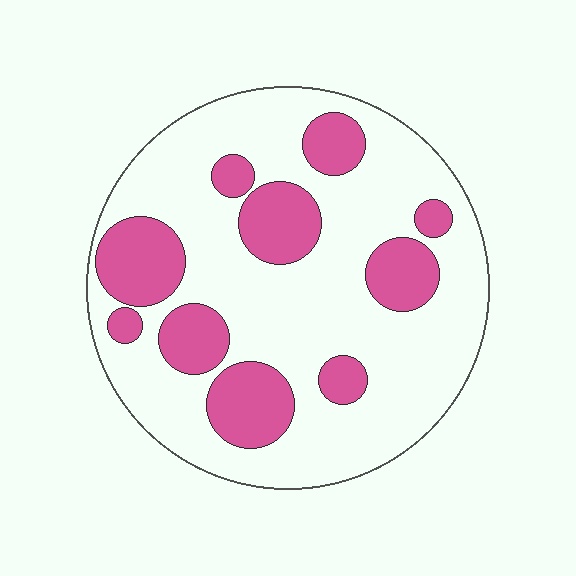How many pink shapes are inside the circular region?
10.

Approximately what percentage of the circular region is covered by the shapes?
Approximately 30%.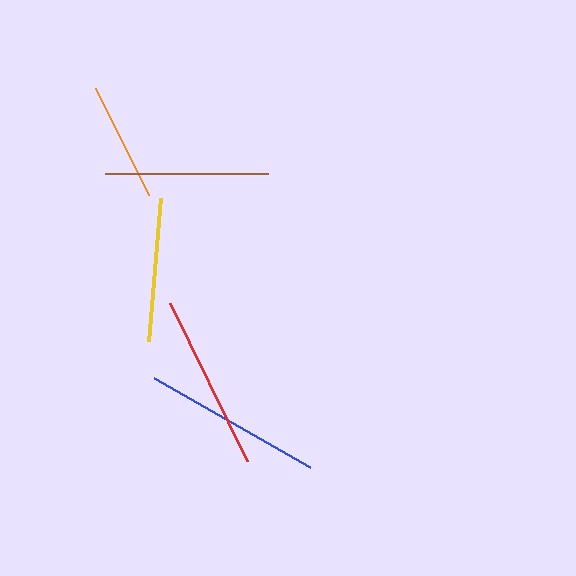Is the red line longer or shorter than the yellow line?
The red line is longer than the yellow line.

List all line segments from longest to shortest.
From longest to shortest: blue, red, brown, yellow, orange.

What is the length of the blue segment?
The blue segment is approximately 180 pixels long.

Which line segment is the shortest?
The orange line is the shortest at approximately 119 pixels.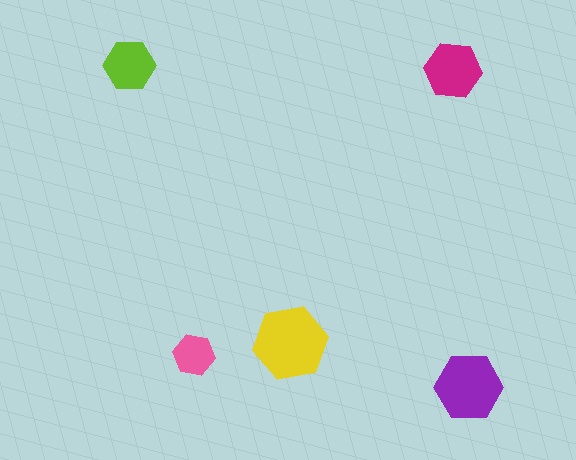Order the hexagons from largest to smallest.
the yellow one, the purple one, the magenta one, the lime one, the pink one.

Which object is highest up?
The lime hexagon is topmost.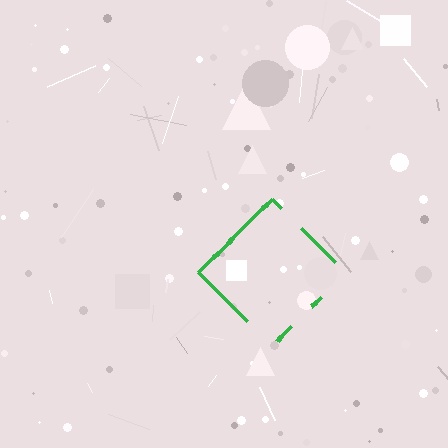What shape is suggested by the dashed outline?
The dashed outline suggests a diamond.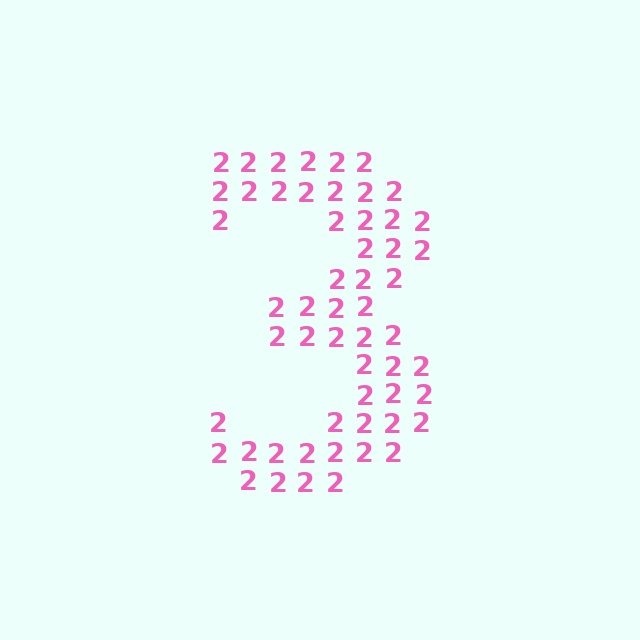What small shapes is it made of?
It is made of small digit 2's.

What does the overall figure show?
The overall figure shows the digit 3.